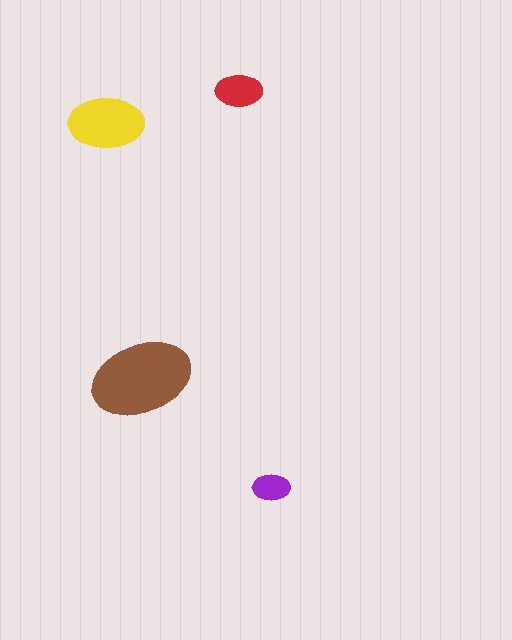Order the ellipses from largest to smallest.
the brown one, the yellow one, the red one, the purple one.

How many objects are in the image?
There are 4 objects in the image.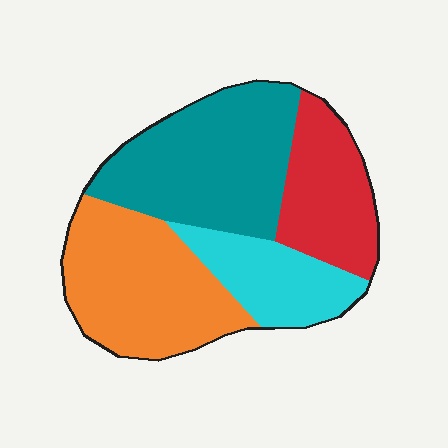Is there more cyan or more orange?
Orange.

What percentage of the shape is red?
Red takes up about one fifth (1/5) of the shape.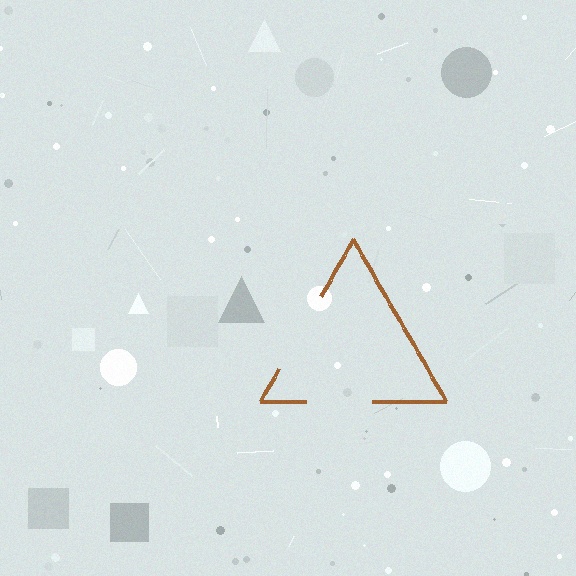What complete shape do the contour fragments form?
The contour fragments form a triangle.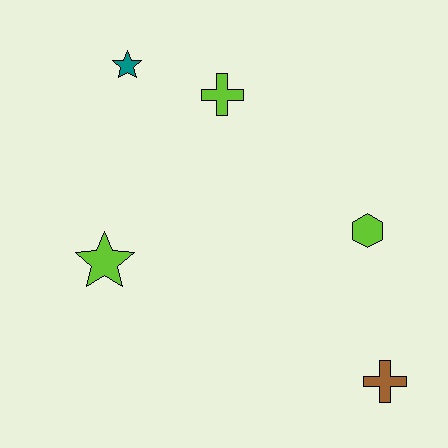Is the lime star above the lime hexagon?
No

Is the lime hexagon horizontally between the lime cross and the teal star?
No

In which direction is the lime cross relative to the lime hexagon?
The lime cross is to the left of the lime hexagon.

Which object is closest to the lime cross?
The teal star is closest to the lime cross.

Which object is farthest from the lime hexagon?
The teal star is farthest from the lime hexagon.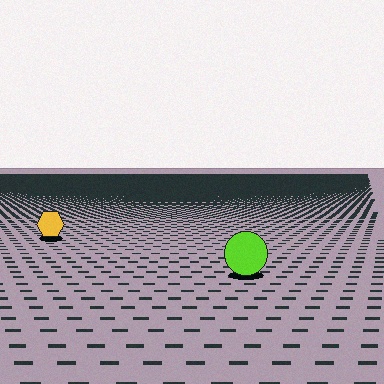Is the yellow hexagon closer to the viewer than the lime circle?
No. The lime circle is closer — you can tell from the texture gradient: the ground texture is coarser near it.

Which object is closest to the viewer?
The lime circle is closest. The texture marks near it are larger and more spread out.